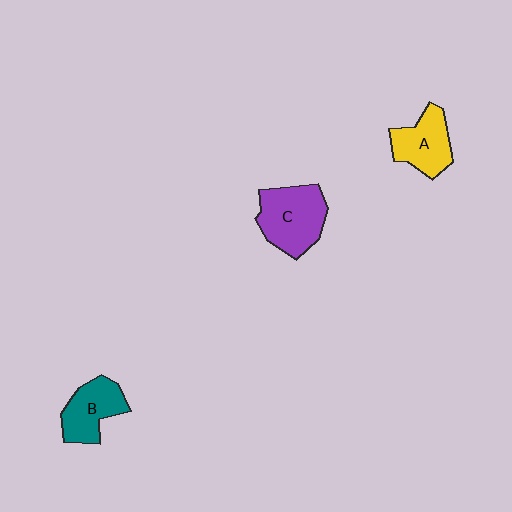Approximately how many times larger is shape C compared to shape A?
Approximately 1.3 times.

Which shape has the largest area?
Shape C (purple).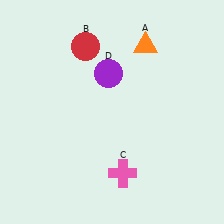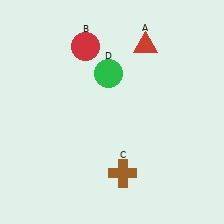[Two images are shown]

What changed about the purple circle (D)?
In Image 1, D is purple. In Image 2, it changed to green.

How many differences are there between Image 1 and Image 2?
There are 3 differences between the two images.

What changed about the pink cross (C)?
In Image 1, C is pink. In Image 2, it changed to brown.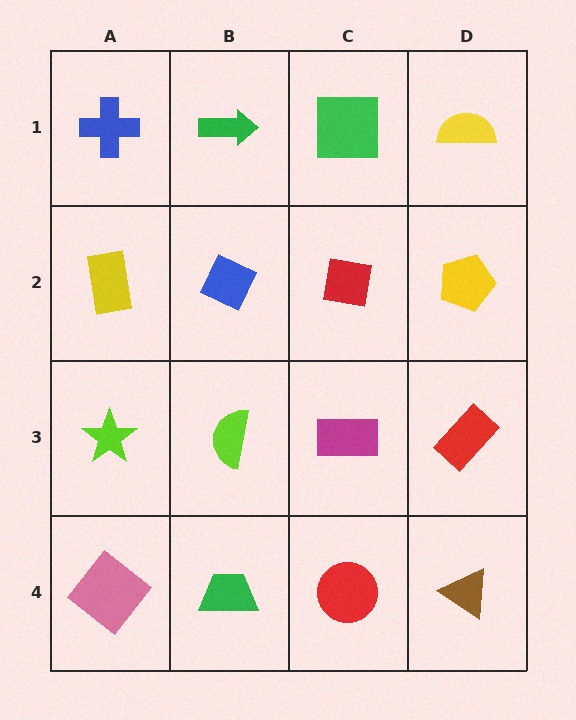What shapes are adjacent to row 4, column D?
A red rectangle (row 3, column D), a red circle (row 4, column C).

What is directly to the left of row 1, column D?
A green square.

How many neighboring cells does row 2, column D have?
3.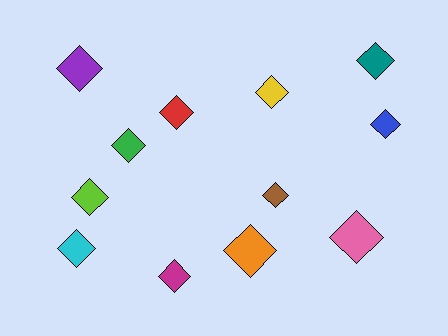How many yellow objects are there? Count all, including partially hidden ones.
There is 1 yellow object.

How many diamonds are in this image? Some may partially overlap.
There are 12 diamonds.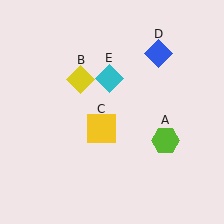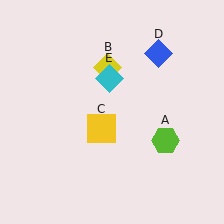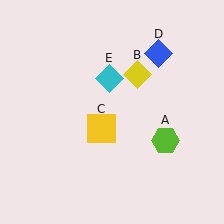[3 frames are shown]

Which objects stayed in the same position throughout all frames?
Lime hexagon (object A) and yellow square (object C) and blue diamond (object D) and cyan diamond (object E) remained stationary.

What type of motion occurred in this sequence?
The yellow diamond (object B) rotated clockwise around the center of the scene.